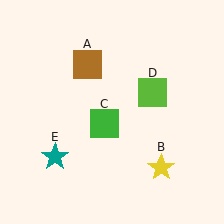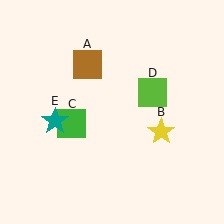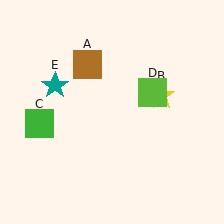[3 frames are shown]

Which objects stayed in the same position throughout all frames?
Brown square (object A) and lime square (object D) remained stationary.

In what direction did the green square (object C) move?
The green square (object C) moved left.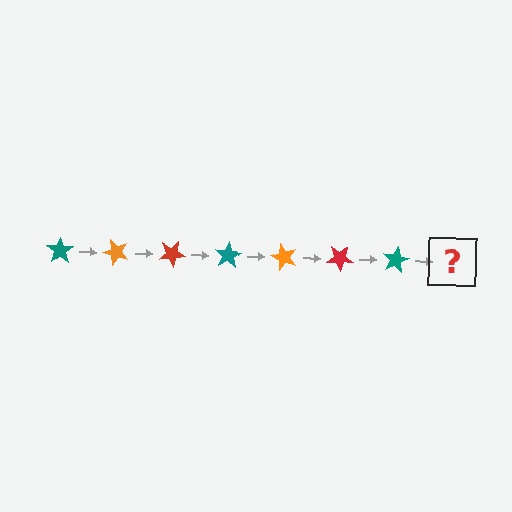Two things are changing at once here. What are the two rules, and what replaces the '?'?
The two rules are that it rotates 50 degrees each step and the color cycles through teal, orange, and red. The '?' should be an orange star, rotated 350 degrees from the start.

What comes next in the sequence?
The next element should be an orange star, rotated 350 degrees from the start.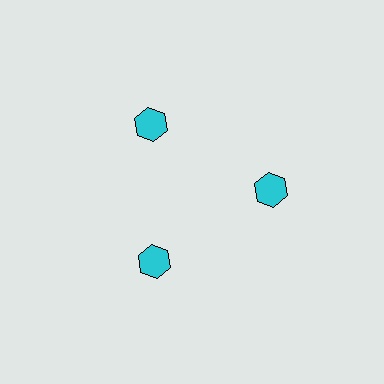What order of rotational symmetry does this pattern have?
This pattern has 3-fold rotational symmetry.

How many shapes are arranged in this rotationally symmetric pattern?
There are 3 shapes, arranged in 3 groups of 1.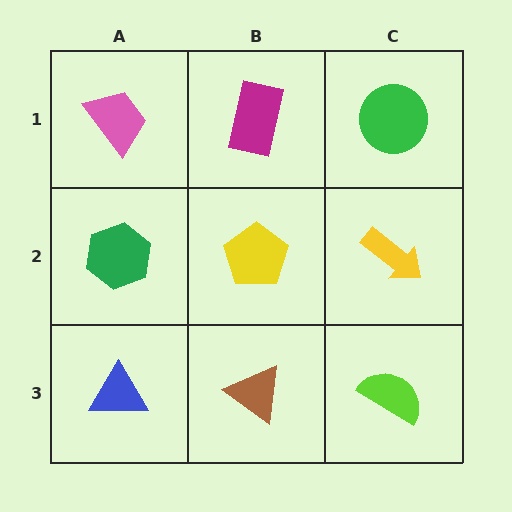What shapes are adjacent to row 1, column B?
A yellow pentagon (row 2, column B), a pink trapezoid (row 1, column A), a green circle (row 1, column C).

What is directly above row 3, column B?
A yellow pentagon.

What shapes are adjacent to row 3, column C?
A yellow arrow (row 2, column C), a brown triangle (row 3, column B).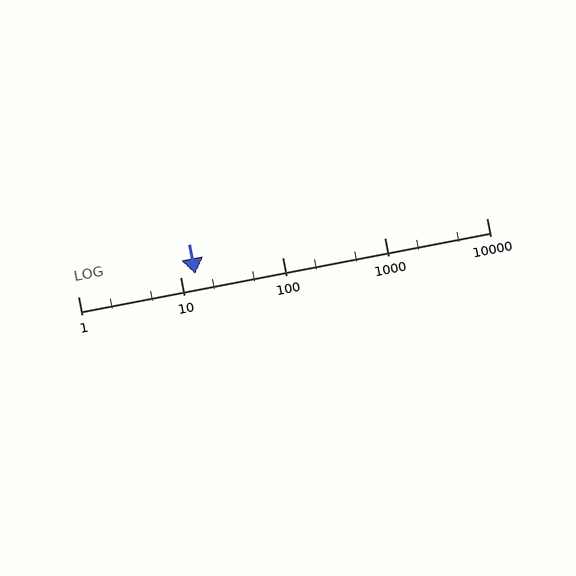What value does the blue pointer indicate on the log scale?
The pointer indicates approximately 14.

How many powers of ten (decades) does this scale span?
The scale spans 4 decades, from 1 to 10000.